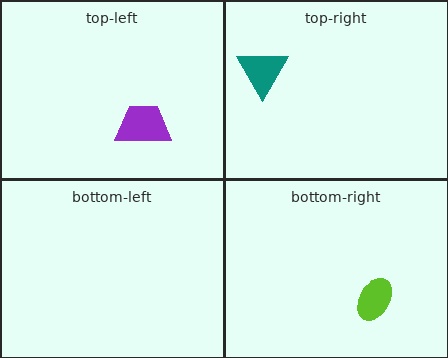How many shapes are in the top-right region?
1.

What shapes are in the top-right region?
The teal triangle.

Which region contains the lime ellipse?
The bottom-right region.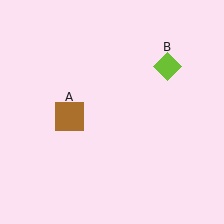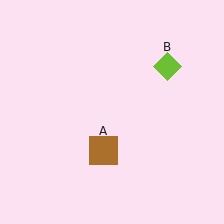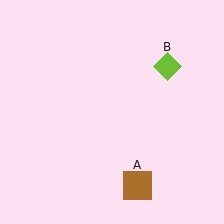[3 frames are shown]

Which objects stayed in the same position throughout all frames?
Lime diamond (object B) remained stationary.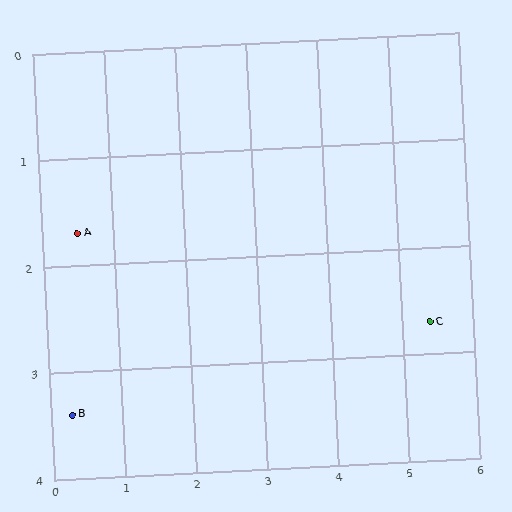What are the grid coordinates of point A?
Point A is at approximately (0.5, 1.7).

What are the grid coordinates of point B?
Point B is at approximately (0.3, 3.4).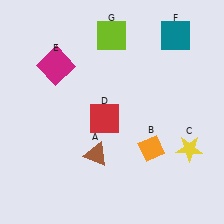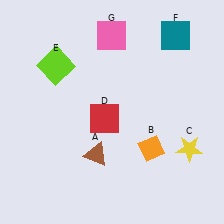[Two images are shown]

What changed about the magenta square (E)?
In Image 1, E is magenta. In Image 2, it changed to lime.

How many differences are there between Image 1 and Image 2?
There are 2 differences between the two images.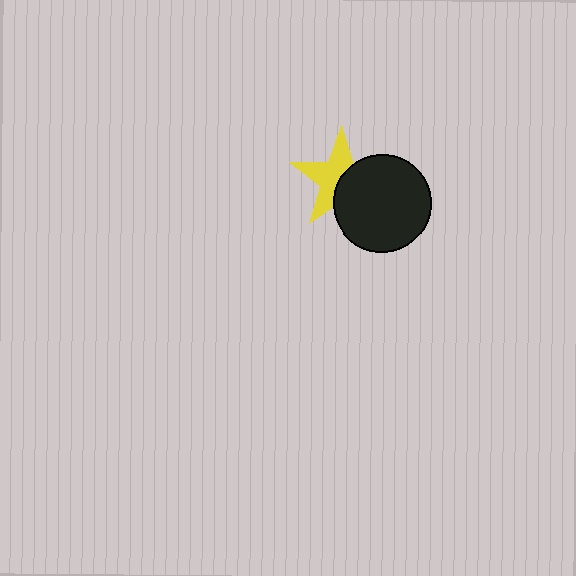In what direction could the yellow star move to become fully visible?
The yellow star could move toward the upper-left. That would shift it out from behind the black circle entirely.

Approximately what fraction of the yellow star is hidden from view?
Roughly 46% of the yellow star is hidden behind the black circle.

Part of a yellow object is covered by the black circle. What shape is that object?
It is a star.